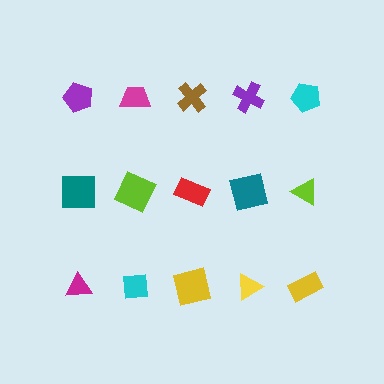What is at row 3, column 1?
A magenta triangle.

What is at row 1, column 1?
A purple pentagon.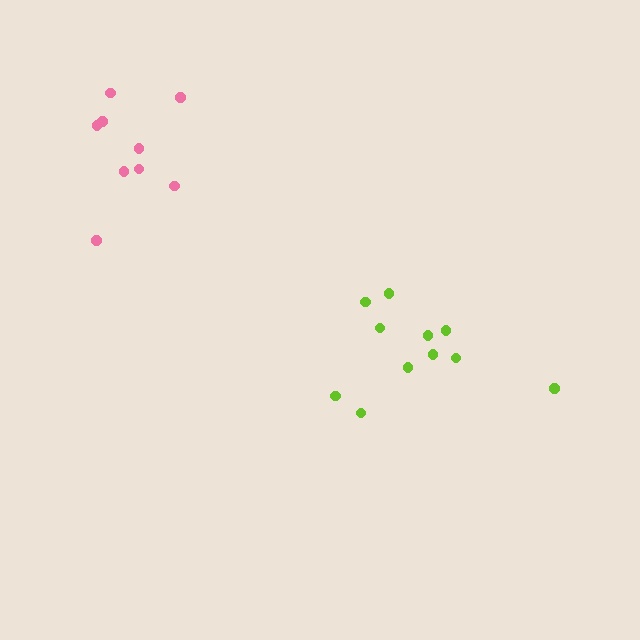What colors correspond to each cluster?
The clusters are colored: lime, pink.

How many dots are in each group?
Group 1: 11 dots, Group 2: 9 dots (20 total).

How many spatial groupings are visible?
There are 2 spatial groupings.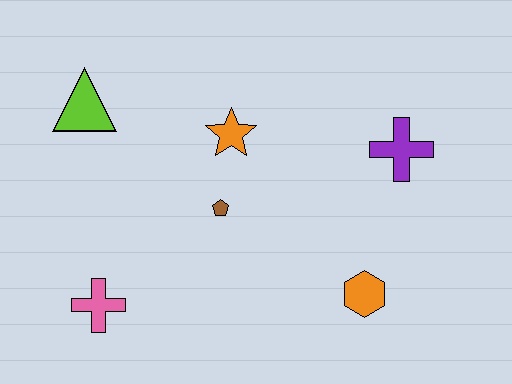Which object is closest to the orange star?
The brown pentagon is closest to the orange star.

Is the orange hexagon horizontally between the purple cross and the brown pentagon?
Yes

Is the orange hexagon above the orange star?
No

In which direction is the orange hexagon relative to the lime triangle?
The orange hexagon is to the right of the lime triangle.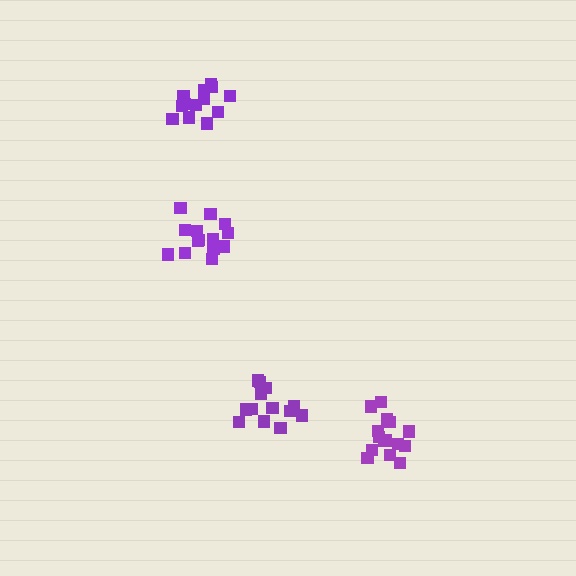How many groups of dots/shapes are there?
There are 4 groups.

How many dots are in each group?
Group 1: 15 dots, Group 2: 14 dots, Group 3: 15 dots, Group 4: 14 dots (58 total).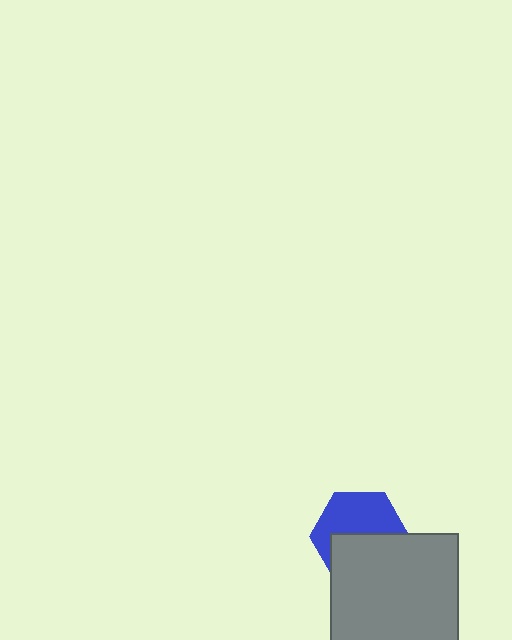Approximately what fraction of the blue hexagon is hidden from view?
Roughly 47% of the blue hexagon is hidden behind the gray rectangle.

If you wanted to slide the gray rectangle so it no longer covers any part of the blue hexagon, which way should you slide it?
Slide it down — that is the most direct way to separate the two shapes.